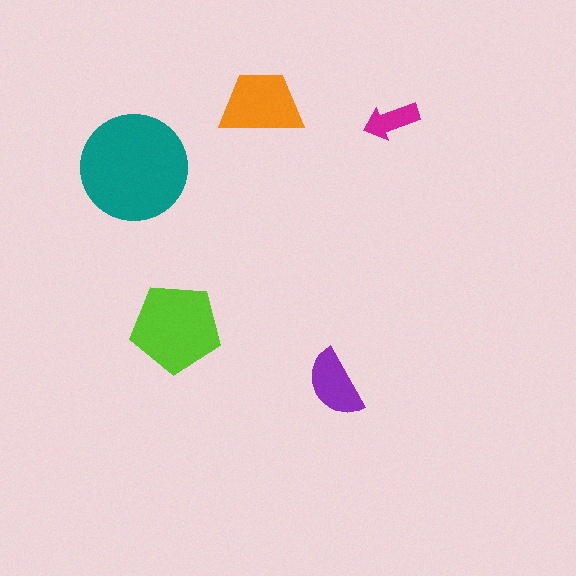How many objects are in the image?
There are 5 objects in the image.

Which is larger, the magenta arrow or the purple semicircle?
The purple semicircle.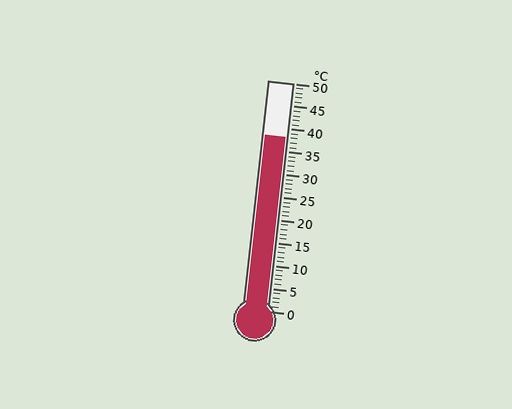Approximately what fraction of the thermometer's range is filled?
The thermometer is filled to approximately 75% of its range.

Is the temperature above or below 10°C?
The temperature is above 10°C.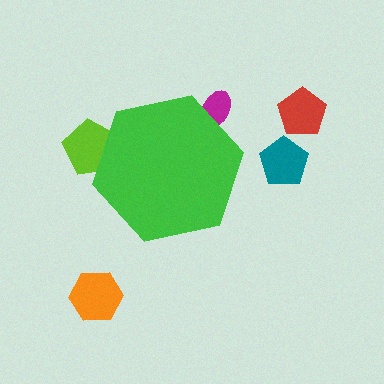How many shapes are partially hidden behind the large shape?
2 shapes are partially hidden.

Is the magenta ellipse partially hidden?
Yes, the magenta ellipse is partially hidden behind the green hexagon.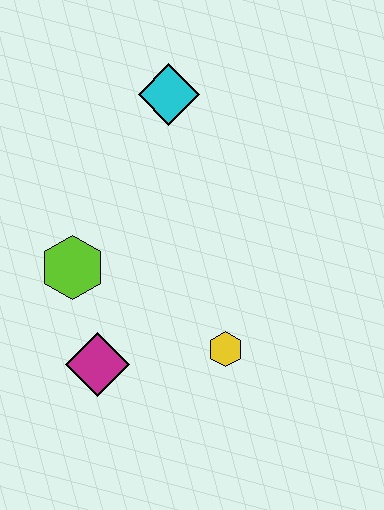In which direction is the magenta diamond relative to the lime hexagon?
The magenta diamond is below the lime hexagon.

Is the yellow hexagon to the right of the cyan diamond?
Yes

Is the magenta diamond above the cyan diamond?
No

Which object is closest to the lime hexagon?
The magenta diamond is closest to the lime hexagon.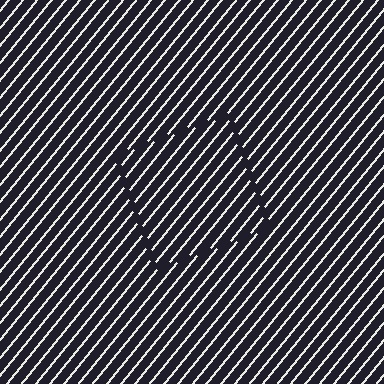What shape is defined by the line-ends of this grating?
An illusory square. The interior of the shape contains the same grating, shifted by half a period — the contour is defined by the phase discontinuity where line-ends from the inner and outer gratings abut.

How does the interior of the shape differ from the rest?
The interior of the shape contains the same grating, shifted by half a period — the contour is defined by the phase discontinuity where line-ends from the inner and outer gratings abut.